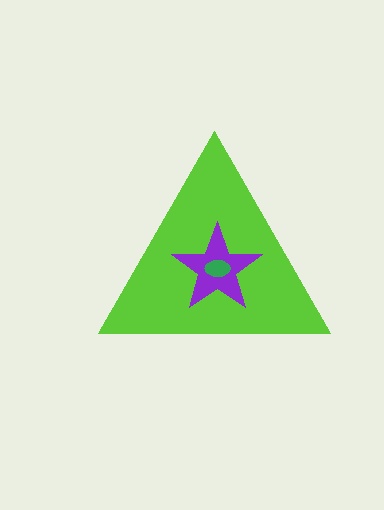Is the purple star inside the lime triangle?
Yes.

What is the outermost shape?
The lime triangle.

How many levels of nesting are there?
3.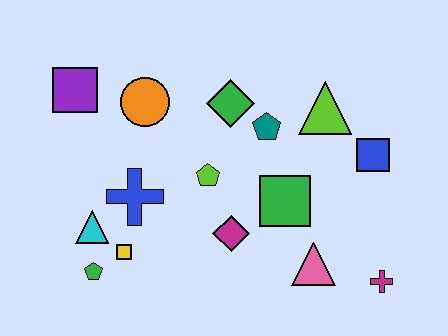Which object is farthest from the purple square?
The magenta cross is farthest from the purple square.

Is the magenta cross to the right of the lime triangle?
Yes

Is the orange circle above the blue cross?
Yes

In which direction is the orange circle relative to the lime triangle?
The orange circle is to the left of the lime triangle.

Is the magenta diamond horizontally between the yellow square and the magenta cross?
Yes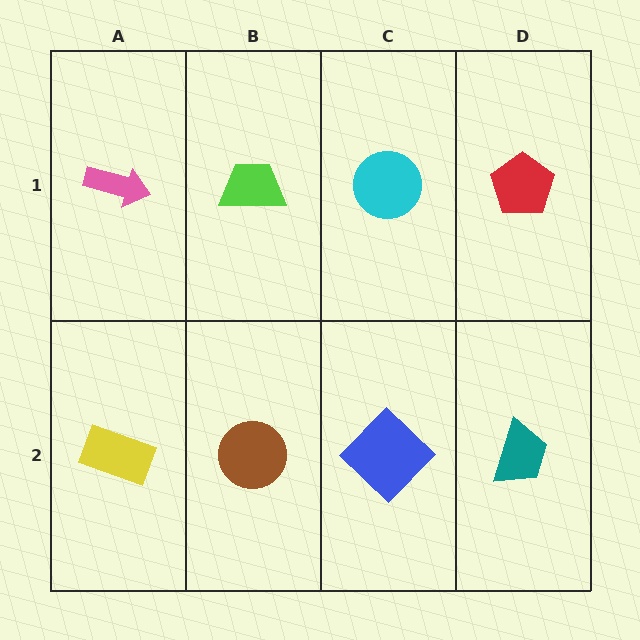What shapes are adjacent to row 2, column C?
A cyan circle (row 1, column C), a brown circle (row 2, column B), a teal trapezoid (row 2, column D).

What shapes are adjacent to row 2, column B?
A lime trapezoid (row 1, column B), a yellow rectangle (row 2, column A), a blue diamond (row 2, column C).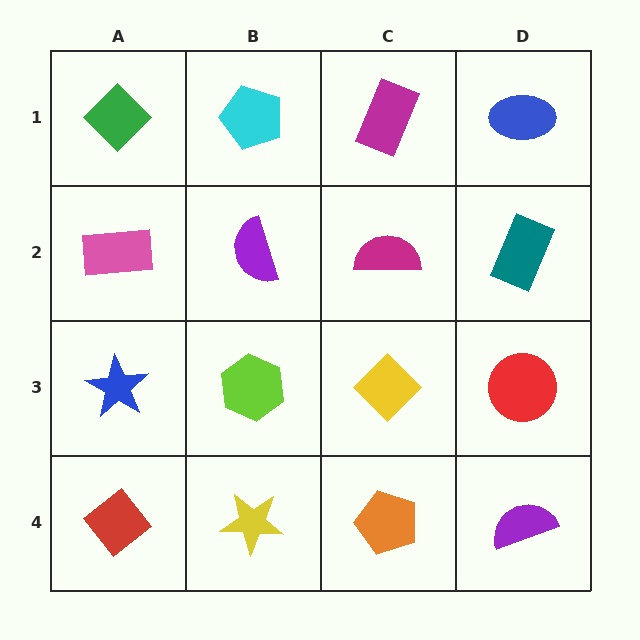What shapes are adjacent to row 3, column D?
A teal rectangle (row 2, column D), a purple semicircle (row 4, column D), a yellow diamond (row 3, column C).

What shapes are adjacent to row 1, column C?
A magenta semicircle (row 2, column C), a cyan pentagon (row 1, column B), a blue ellipse (row 1, column D).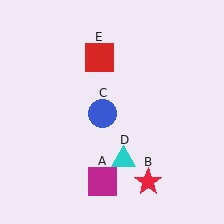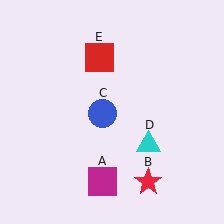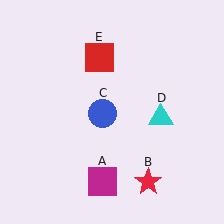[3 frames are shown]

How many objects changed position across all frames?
1 object changed position: cyan triangle (object D).